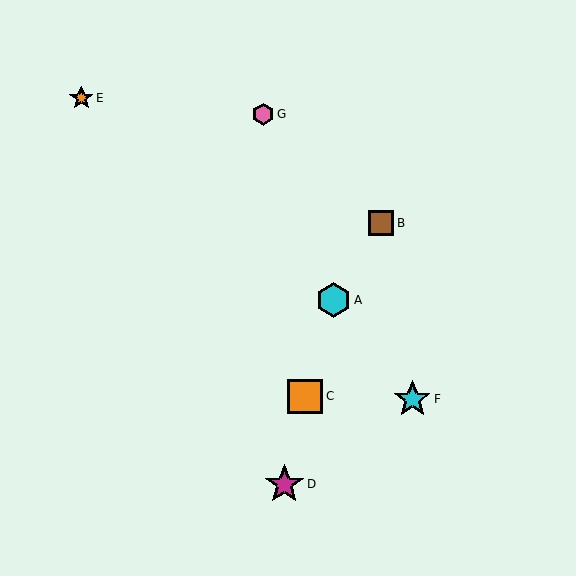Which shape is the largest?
The magenta star (labeled D) is the largest.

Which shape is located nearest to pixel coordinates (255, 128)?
The pink hexagon (labeled G) at (263, 114) is nearest to that location.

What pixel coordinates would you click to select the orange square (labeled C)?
Click at (305, 396) to select the orange square C.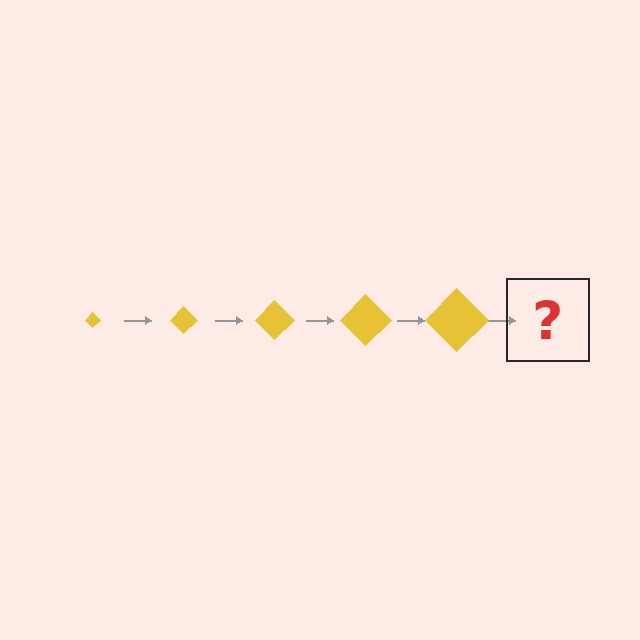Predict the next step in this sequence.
The next step is a yellow diamond, larger than the previous one.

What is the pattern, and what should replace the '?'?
The pattern is that the diamond gets progressively larger each step. The '?' should be a yellow diamond, larger than the previous one.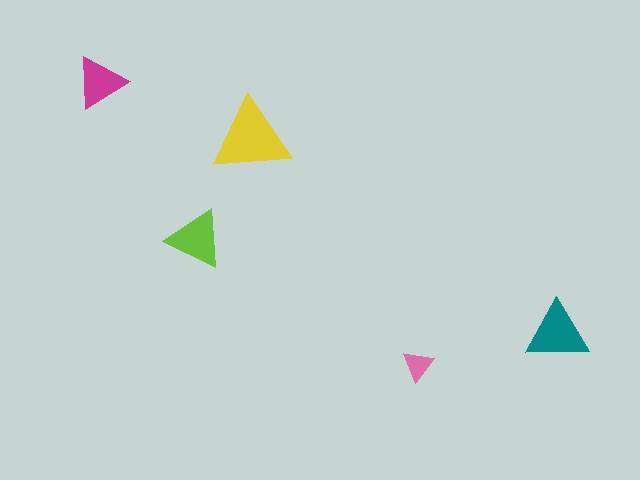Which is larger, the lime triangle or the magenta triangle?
The lime one.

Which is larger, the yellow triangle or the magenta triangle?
The yellow one.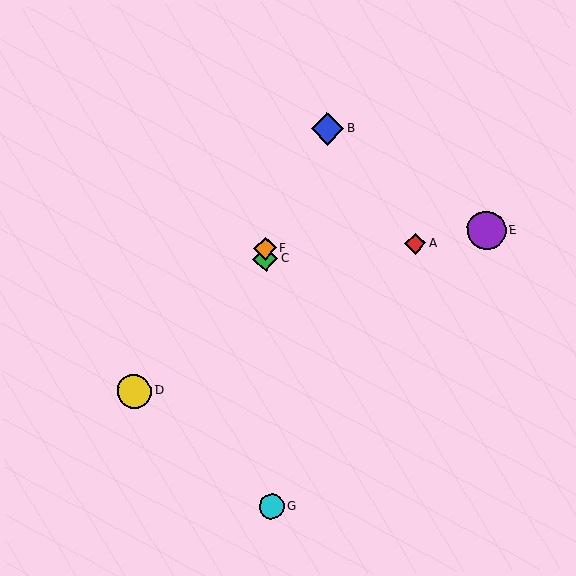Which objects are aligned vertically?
Objects C, F, G are aligned vertically.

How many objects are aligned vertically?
3 objects (C, F, G) are aligned vertically.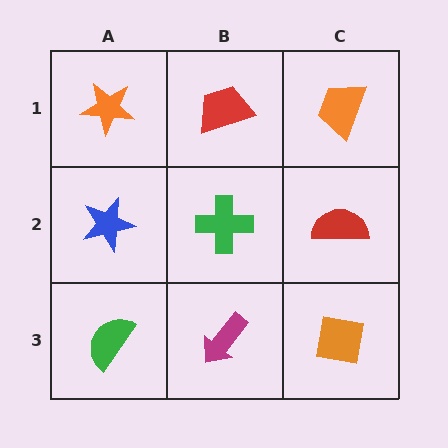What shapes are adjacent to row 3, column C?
A red semicircle (row 2, column C), a magenta arrow (row 3, column B).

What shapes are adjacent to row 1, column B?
A green cross (row 2, column B), an orange star (row 1, column A), an orange trapezoid (row 1, column C).